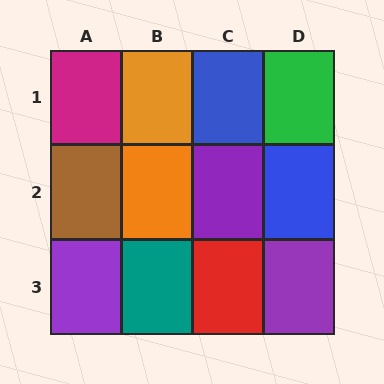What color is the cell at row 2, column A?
Brown.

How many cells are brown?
1 cell is brown.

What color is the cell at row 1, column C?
Blue.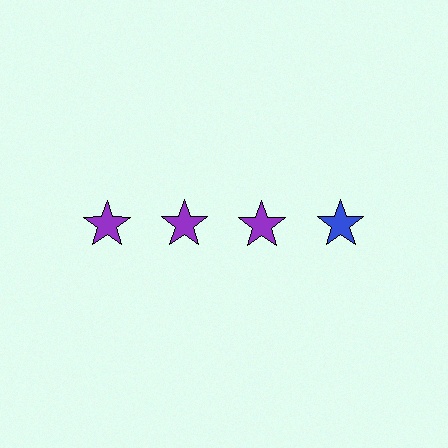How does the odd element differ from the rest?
It has a different color: blue instead of purple.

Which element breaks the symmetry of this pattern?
The blue star in the top row, second from right column breaks the symmetry. All other shapes are purple stars.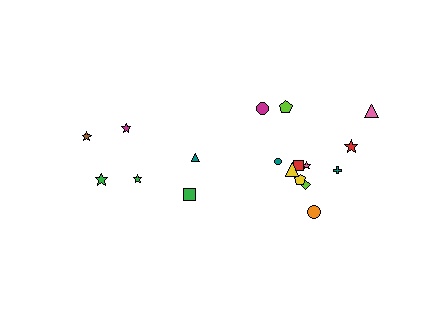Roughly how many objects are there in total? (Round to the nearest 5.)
Roughly 20 objects in total.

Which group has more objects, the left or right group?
The right group.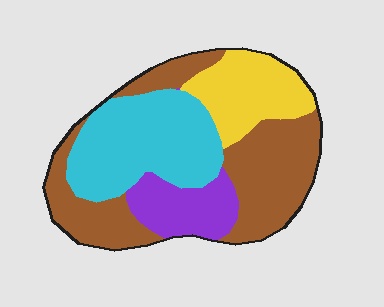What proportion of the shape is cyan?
Cyan covers about 30% of the shape.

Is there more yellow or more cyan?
Cyan.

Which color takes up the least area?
Purple, at roughly 15%.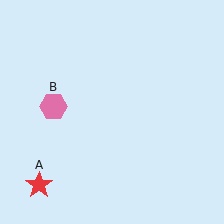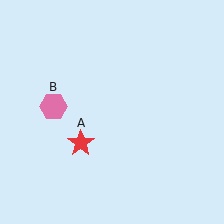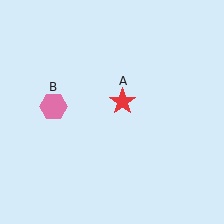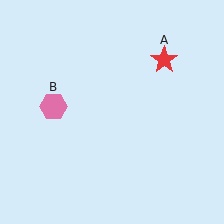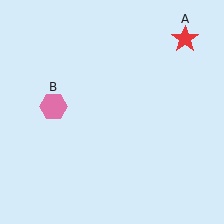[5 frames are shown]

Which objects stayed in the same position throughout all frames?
Pink hexagon (object B) remained stationary.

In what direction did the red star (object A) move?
The red star (object A) moved up and to the right.